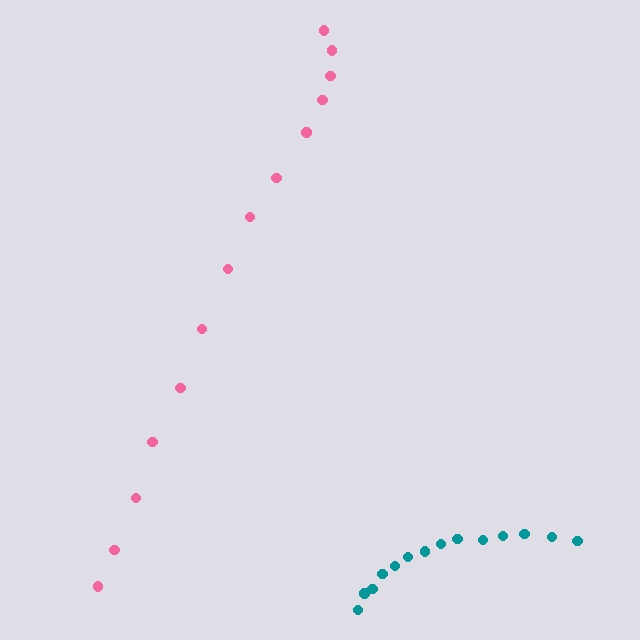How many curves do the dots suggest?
There are 2 distinct paths.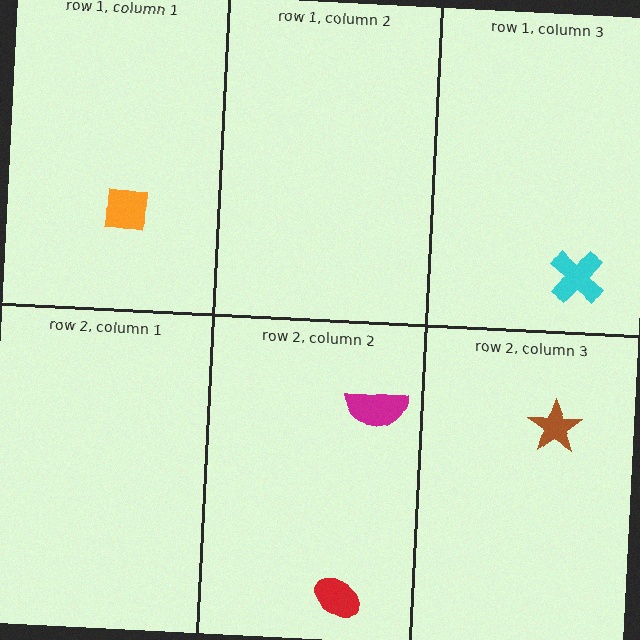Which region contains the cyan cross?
The row 1, column 3 region.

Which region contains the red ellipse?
The row 2, column 2 region.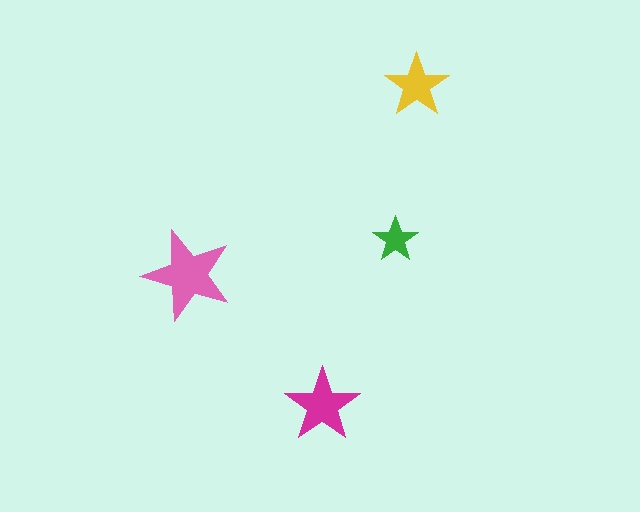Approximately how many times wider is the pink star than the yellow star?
About 1.5 times wider.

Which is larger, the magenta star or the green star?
The magenta one.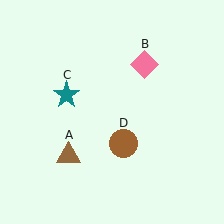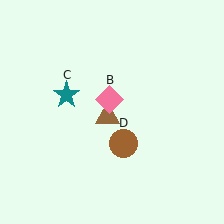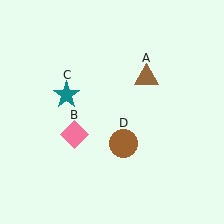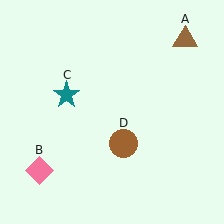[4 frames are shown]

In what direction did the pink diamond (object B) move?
The pink diamond (object B) moved down and to the left.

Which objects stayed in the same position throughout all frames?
Teal star (object C) and brown circle (object D) remained stationary.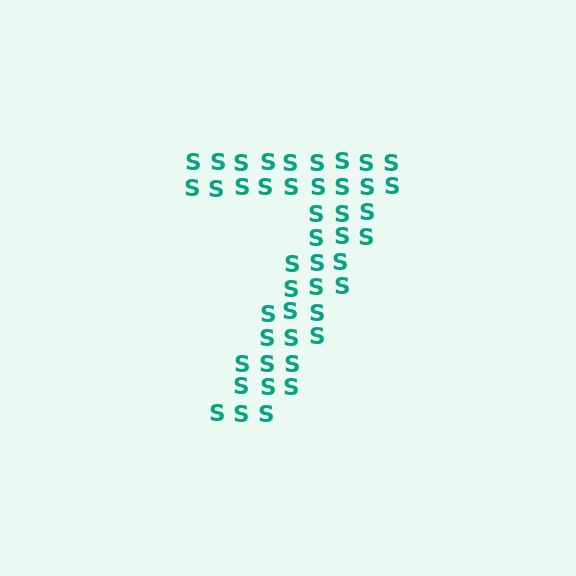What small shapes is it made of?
It is made of small letter S's.